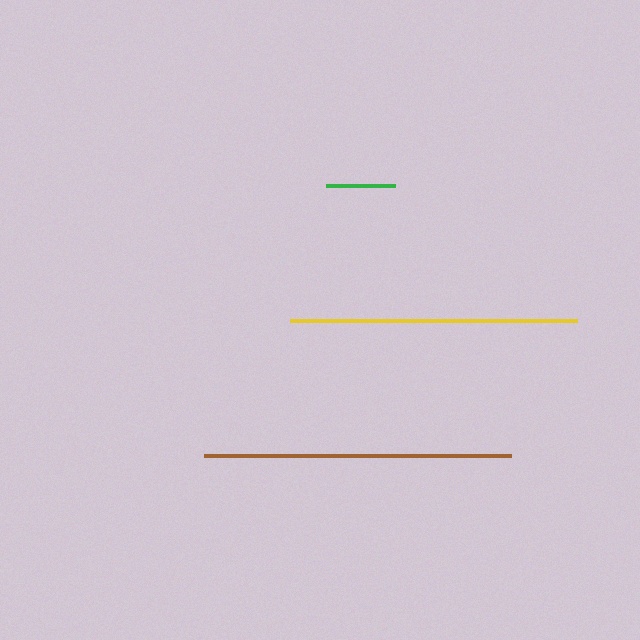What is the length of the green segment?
The green segment is approximately 68 pixels long.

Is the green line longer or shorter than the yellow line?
The yellow line is longer than the green line.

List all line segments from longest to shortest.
From longest to shortest: brown, yellow, green.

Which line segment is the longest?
The brown line is the longest at approximately 307 pixels.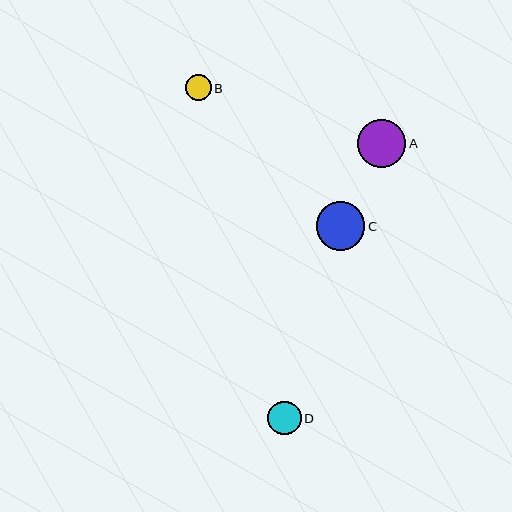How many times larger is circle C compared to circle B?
Circle C is approximately 1.9 times the size of circle B.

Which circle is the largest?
Circle C is the largest with a size of approximately 49 pixels.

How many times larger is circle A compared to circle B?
Circle A is approximately 1.9 times the size of circle B.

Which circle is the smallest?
Circle B is the smallest with a size of approximately 25 pixels.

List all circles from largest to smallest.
From largest to smallest: C, A, D, B.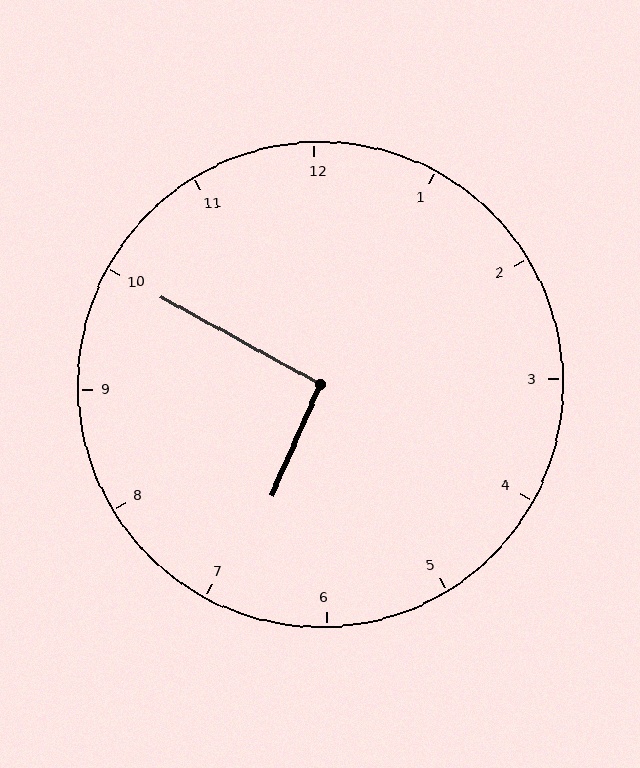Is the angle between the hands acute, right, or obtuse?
It is right.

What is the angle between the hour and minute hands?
Approximately 95 degrees.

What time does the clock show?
6:50.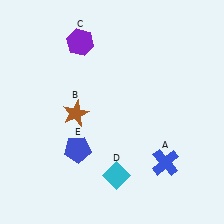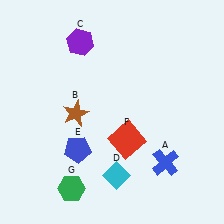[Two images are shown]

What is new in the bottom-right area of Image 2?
A red square (F) was added in the bottom-right area of Image 2.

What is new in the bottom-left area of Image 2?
A green hexagon (G) was added in the bottom-left area of Image 2.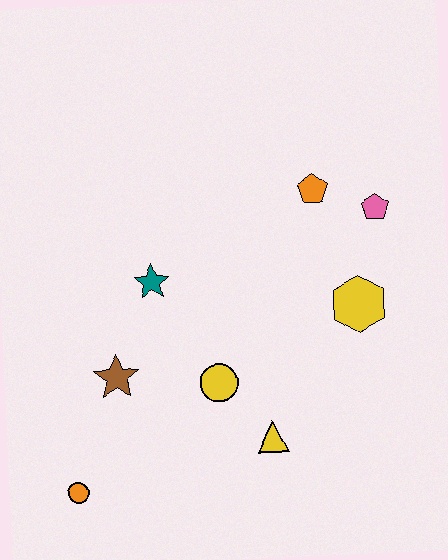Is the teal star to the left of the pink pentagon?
Yes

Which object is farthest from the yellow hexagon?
The orange circle is farthest from the yellow hexagon.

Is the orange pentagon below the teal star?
No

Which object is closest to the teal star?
The brown star is closest to the teal star.